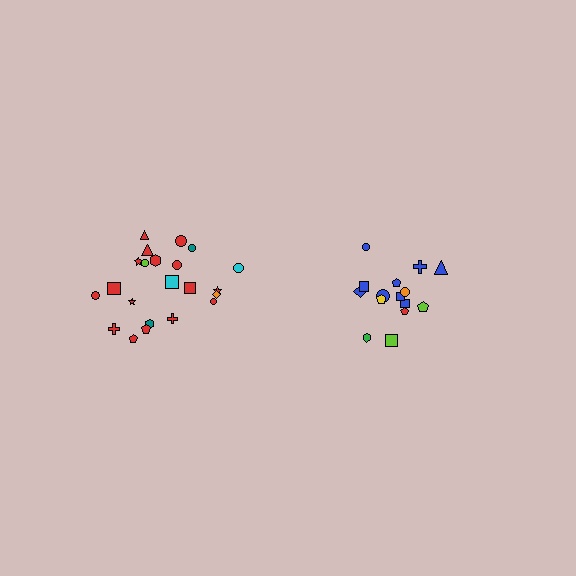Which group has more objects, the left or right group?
The left group.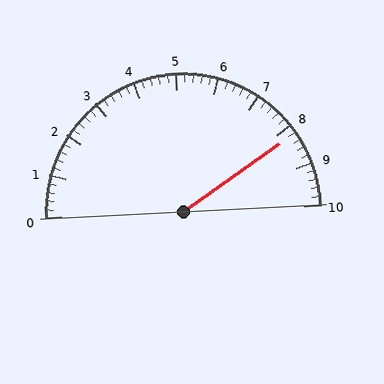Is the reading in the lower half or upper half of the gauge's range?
The reading is in the upper half of the range (0 to 10).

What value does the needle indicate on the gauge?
The needle indicates approximately 8.2.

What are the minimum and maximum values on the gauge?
The gauge ranges from 0 to 10.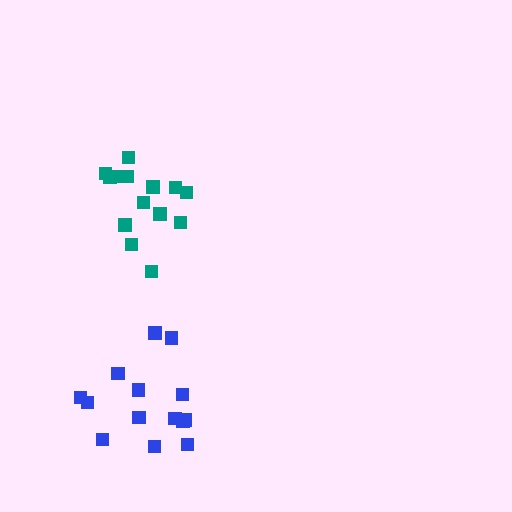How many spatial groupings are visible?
There are 2 spatial groupings.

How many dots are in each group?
Group 1: 14 dots, Group 2: 14 dots (28 total).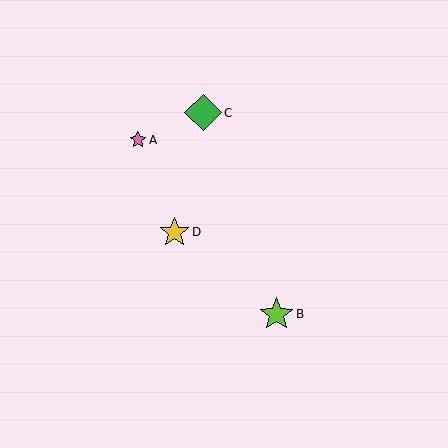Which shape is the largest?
The green diamond (labeled C) is the largest.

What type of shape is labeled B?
Shape B is a lime star.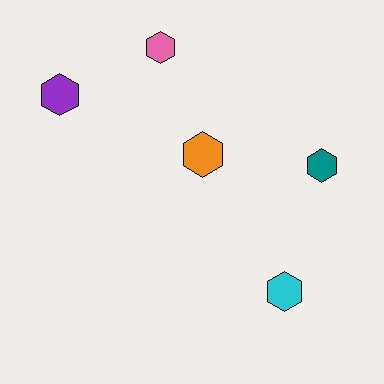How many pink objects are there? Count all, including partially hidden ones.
There is 1 pink object.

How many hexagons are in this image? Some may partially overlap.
There are 5 hexagons.